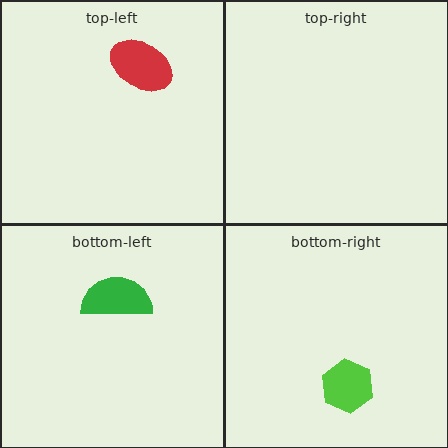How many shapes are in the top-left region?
1.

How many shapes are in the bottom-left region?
1.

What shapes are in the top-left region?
The red ellipse.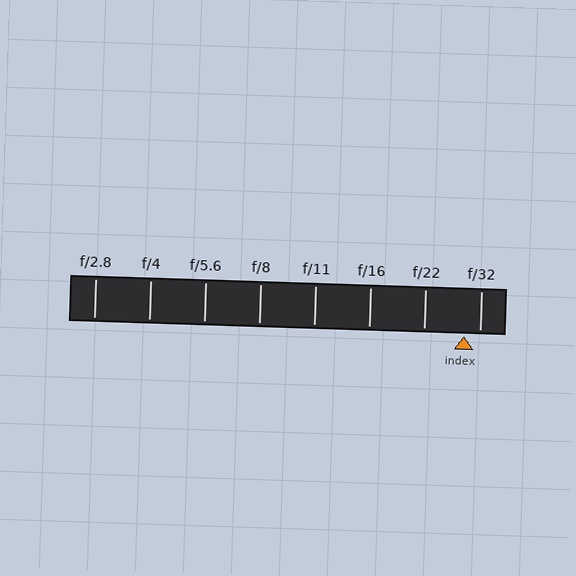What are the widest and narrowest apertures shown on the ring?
The widest aperture shown is f/2.8 and the narrowest is f/32.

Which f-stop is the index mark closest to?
The index mark is closest to f/32.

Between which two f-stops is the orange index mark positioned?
The index mark is between f/22 and f/32.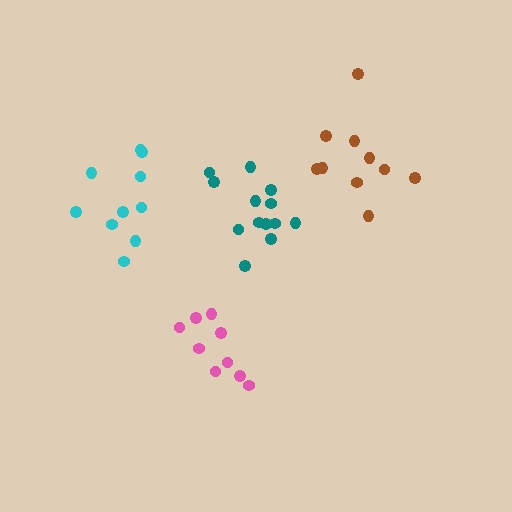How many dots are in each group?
Group 1: 10 dots, Group 2: 10 dots, Group 3: 9 dots, Group 4: 13 dots (42 total).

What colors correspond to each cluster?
The clusters are colored: brown, cyan, pink, teal.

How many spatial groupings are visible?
There are 4 spatial groupings.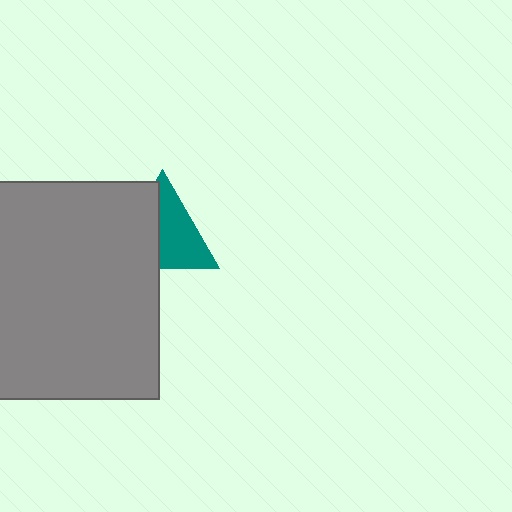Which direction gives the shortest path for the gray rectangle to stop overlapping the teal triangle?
Moving left gives the shortest separation.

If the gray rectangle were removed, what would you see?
You would see the complete teal triangle.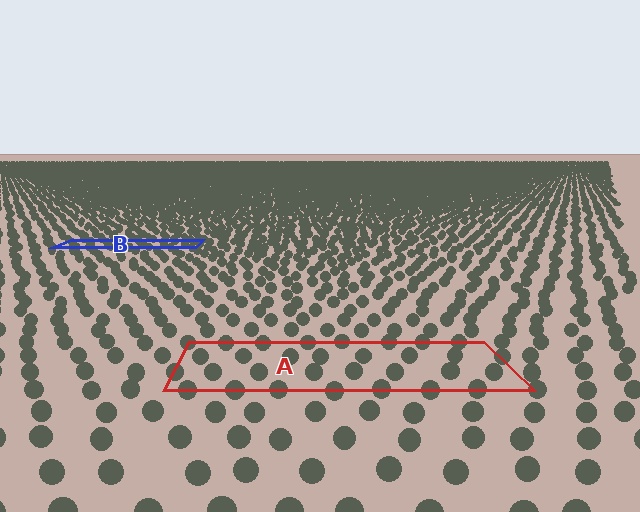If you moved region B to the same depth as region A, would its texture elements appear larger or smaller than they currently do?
They would appear larger. At a closer depth, the same texture elements are projected at a bigger on-screen size.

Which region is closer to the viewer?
Region A is closer. The texture elements there are larger and more spread out.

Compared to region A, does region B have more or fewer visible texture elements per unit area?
Region B has more texture elements per unit area — they are packed more densely because it is farther away.